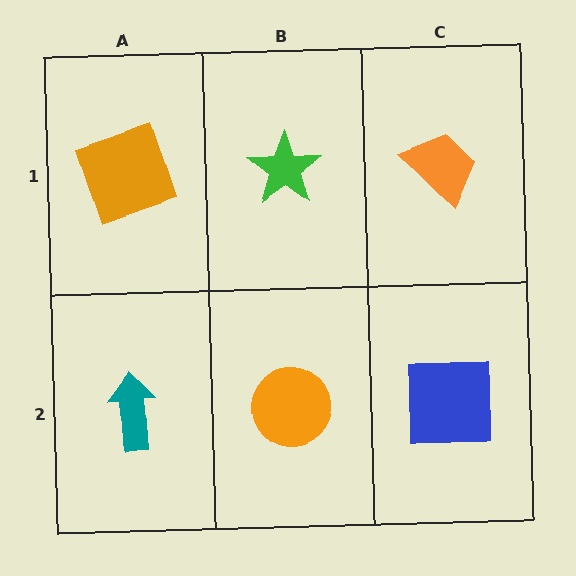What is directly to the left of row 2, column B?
A teal arrow.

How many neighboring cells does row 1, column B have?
3.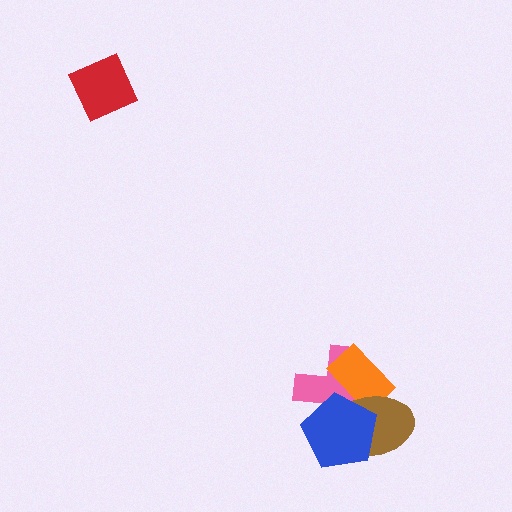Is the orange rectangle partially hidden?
Yes, it is partially covered by another shape.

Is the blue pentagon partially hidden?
No, no other shape covers it.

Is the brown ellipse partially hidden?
Yes, it is partially covered by another shape.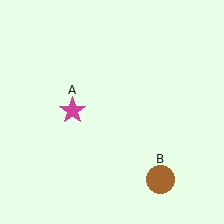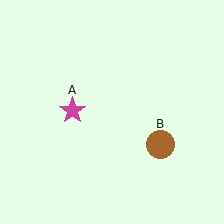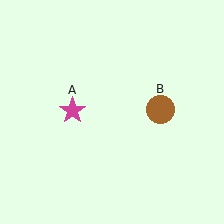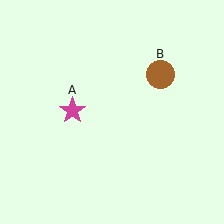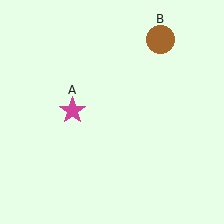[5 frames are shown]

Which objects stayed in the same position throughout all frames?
Magenta star (object A) remained stationary.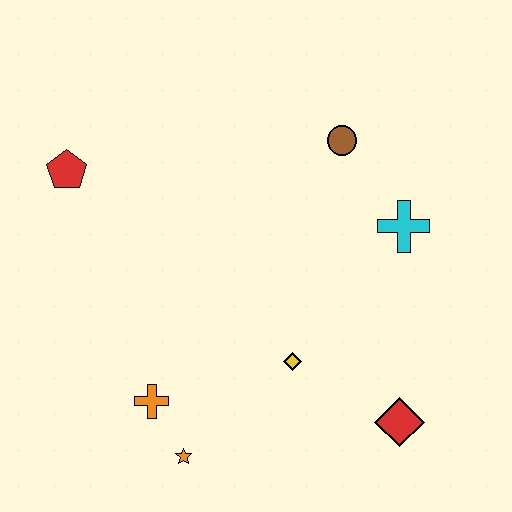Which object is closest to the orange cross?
The orange star is closest to the orange cross.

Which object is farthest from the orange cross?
The brown circle is farthest from the orange cross.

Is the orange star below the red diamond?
Yes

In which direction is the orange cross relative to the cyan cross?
The orange cross is to the left of the cyan cross.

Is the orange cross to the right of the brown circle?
No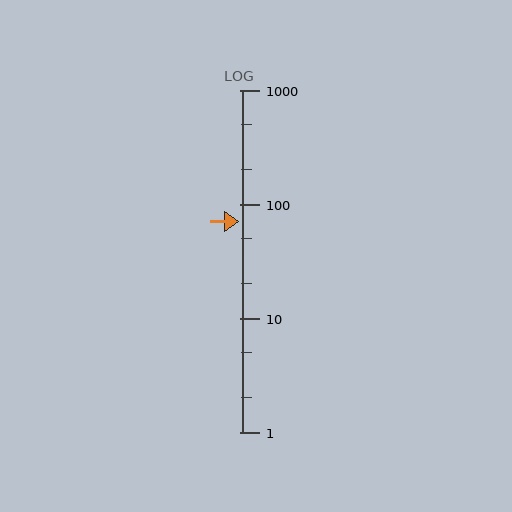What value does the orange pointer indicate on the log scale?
The pointer indicates approximately 70.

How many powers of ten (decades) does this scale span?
The scale spans 3 decades, from 1 to 1000.